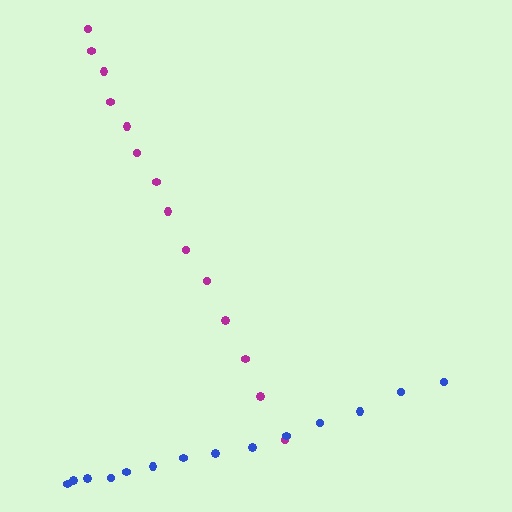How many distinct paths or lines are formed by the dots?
There are 2 distinct paths.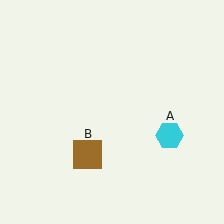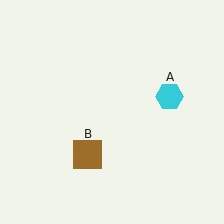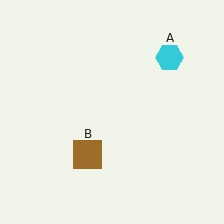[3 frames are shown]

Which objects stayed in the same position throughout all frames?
Brown square (object B) remained stationary.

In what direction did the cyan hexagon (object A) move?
The cyan hexagon (object A) moved up.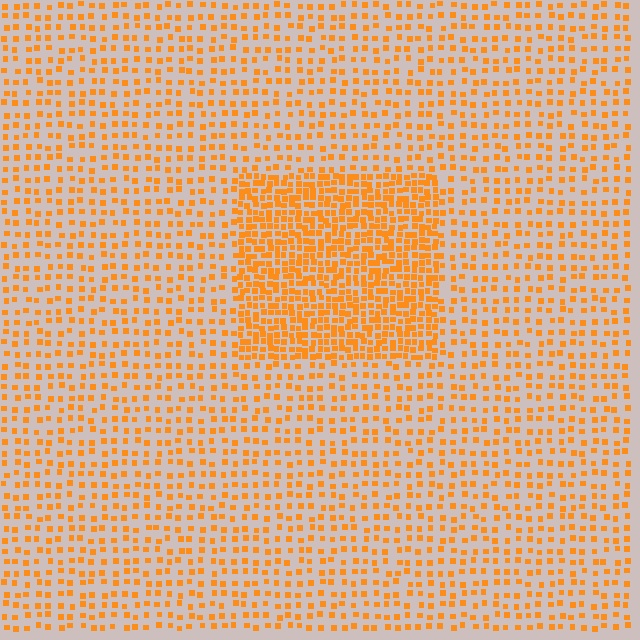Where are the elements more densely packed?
The elements are more densely packed inside the rectangle boundary.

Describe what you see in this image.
The image contains small orange elements arranged at two different densities. A rectangle-shaped region is visible where the elements are more densely packed than the surrounding area.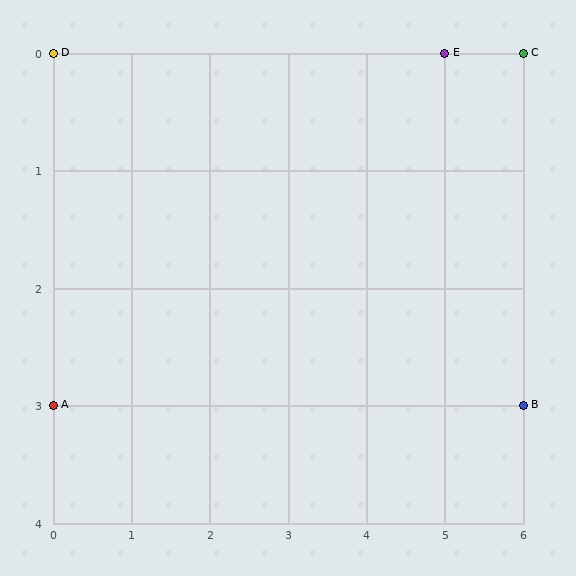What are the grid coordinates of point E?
Point E is at grid coordinates (5, 0).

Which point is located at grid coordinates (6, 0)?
Point C is at (6, 0).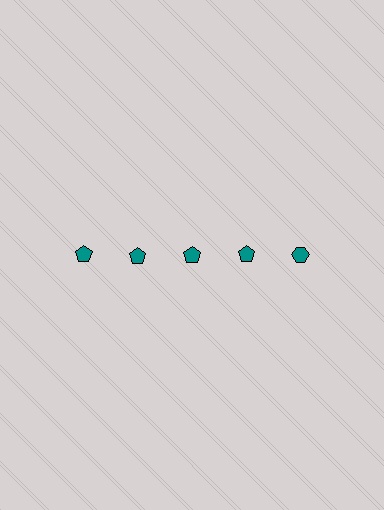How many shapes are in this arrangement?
There are 5 shapes arranged in a grid pattern.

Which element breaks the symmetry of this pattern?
The teal hexagon in the top row, rightmost column breaks the symmetry. All other shapes are teal pentagons.